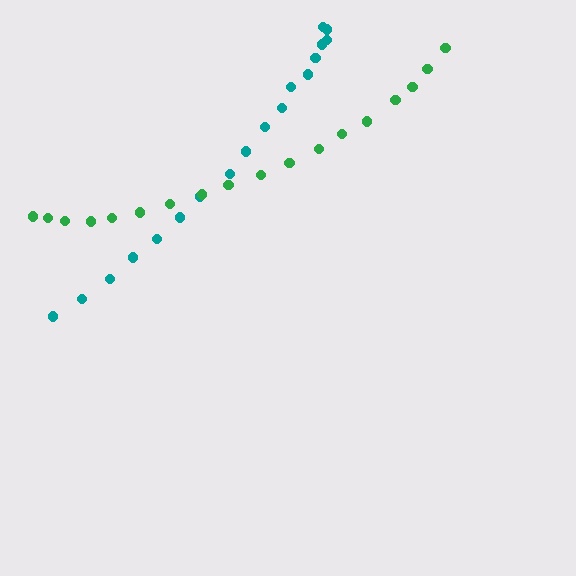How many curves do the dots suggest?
There are 2 distinct paths.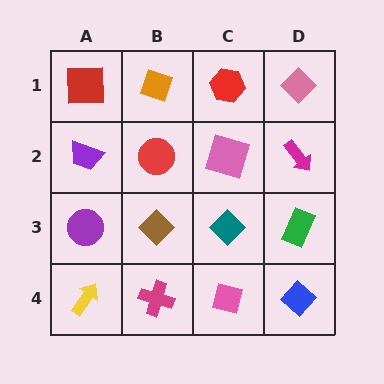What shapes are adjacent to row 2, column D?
A pink diamond (row 1, column D), a green rectangle (row 3, column D), a pink square (row 2, column C).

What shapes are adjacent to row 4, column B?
A brown diamond (row 3, column B), a yellow arrow (row 4, column A), a pink diamond (row 4, column C).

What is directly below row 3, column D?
A blue diamond.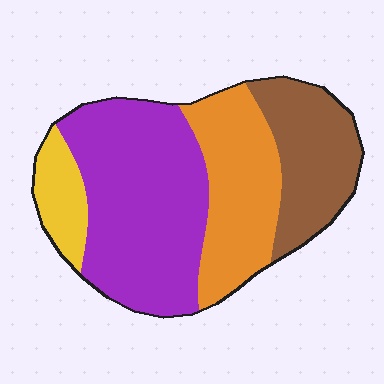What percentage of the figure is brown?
Brown covers roughly 20% of the figure.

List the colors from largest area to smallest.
From largest to smallest: purple, orange, brown, yellow.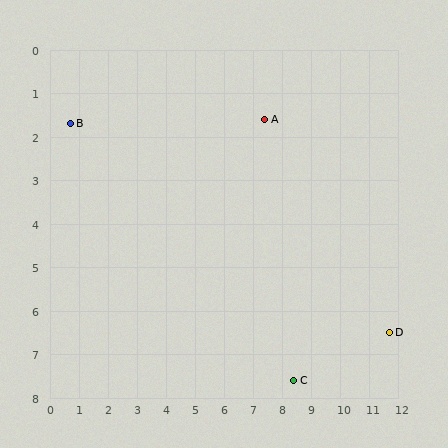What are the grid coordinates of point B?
Point B is at approximately (0.7, 1.7).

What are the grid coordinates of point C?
Point C is at approximately (8.4, 7.6).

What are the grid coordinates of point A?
Point A is at approximately (7.4, 1.6).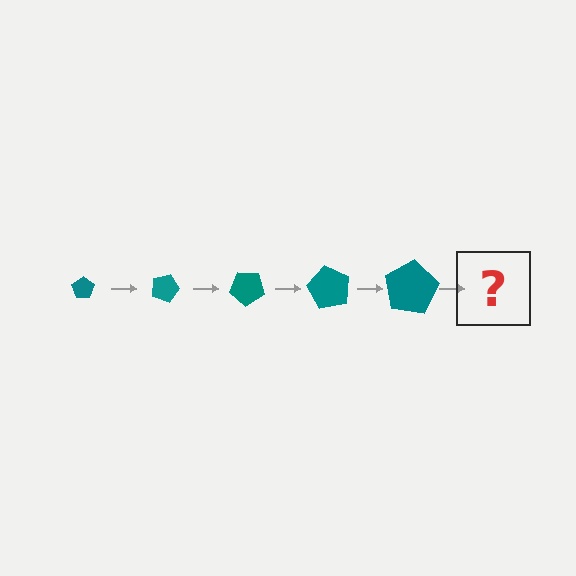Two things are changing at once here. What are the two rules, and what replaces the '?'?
The two rules are that the pentagon grows larger each step and it rotates 20 degrees each step. The '?' should be a pentagon, larger than the previous one and rotated 100 degrees from the start.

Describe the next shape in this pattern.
It should be a pentagon, larger than the previous one and rotated 100 degrees from the start.